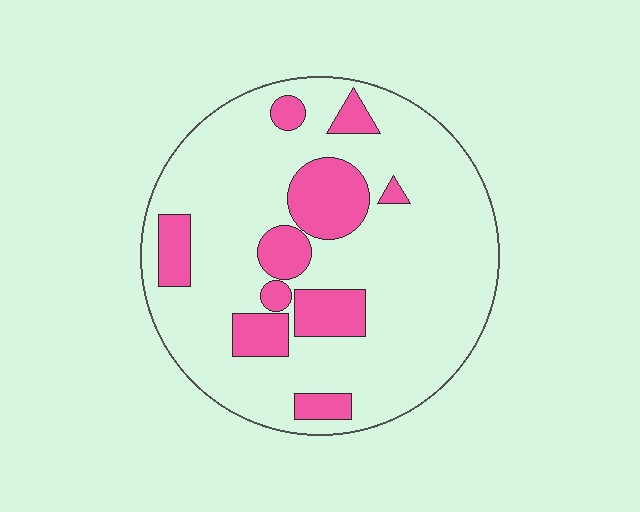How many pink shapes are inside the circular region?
10.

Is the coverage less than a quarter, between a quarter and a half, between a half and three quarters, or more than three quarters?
Less than a quarter.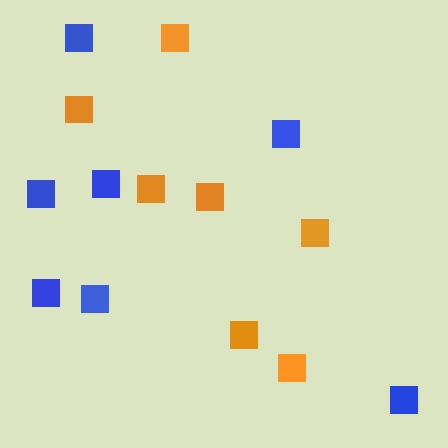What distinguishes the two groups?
There are 2 groups: one group of blue squares (7) and one group of orange squares (7).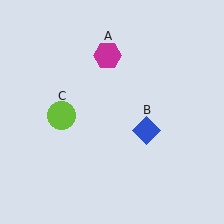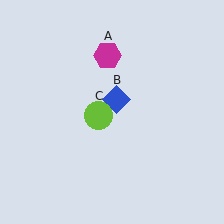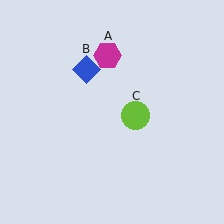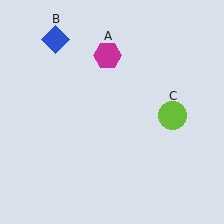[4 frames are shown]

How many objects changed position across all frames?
2 objects changed position: blue diamond (object B), lime circle (object C).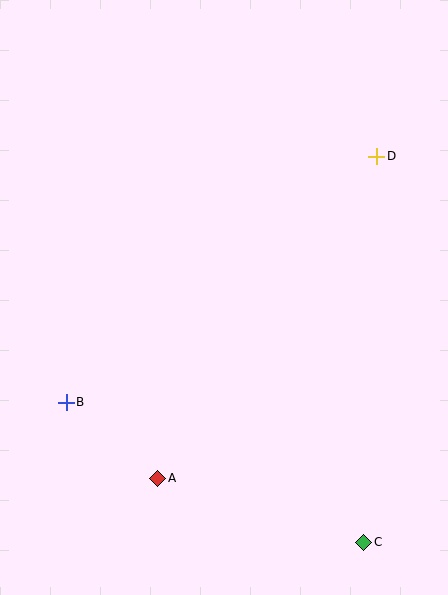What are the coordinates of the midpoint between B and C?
The midpoint between B and C is at (215, 472).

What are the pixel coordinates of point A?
Point A is at (158, 478).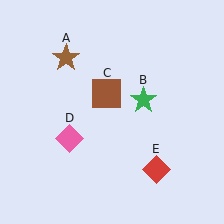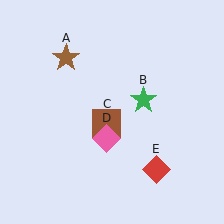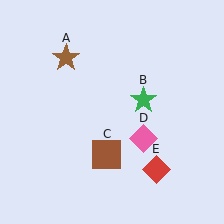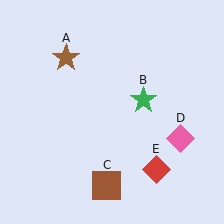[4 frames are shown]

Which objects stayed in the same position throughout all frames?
Brown star (object A) and green star (object B) and red diamond (object E) remained stationary.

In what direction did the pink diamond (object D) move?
The pink diamond (object D) moved right.